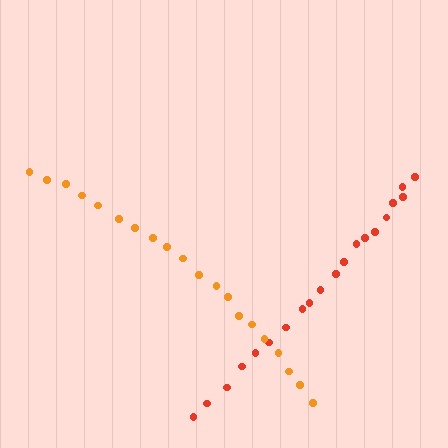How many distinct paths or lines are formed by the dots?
There are 2 distinct paths.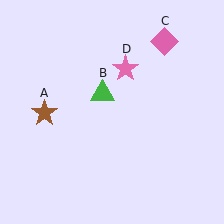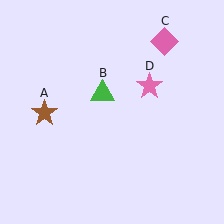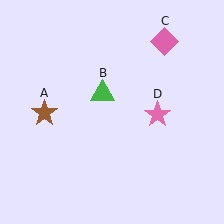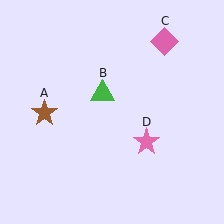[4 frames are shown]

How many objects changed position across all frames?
1 object changed position: pink star (object D).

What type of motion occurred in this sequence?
The pink star (object D) rotated clockwise around the center of the scene.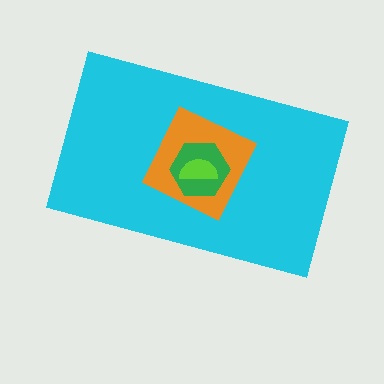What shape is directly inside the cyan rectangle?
The orange square.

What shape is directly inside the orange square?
The green hexagon.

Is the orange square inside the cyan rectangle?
Yes.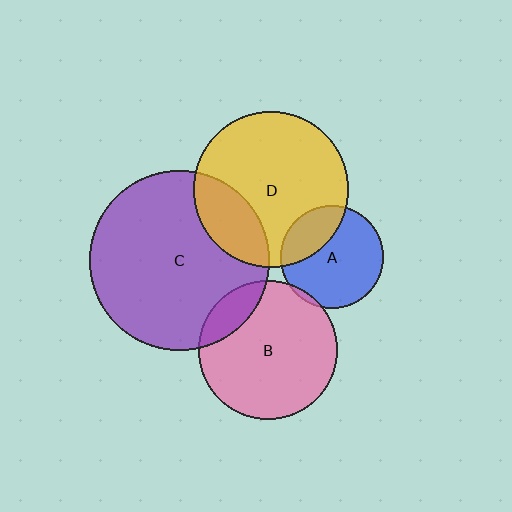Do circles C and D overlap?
Yes.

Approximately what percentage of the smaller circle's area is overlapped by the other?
Approximately 25%.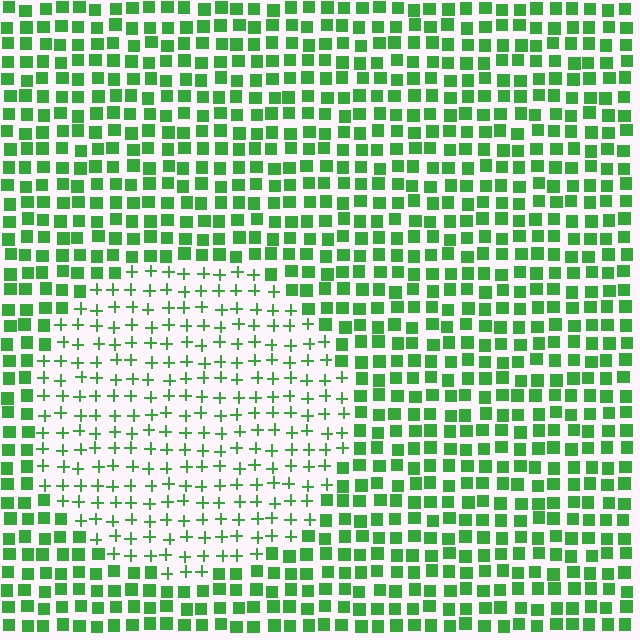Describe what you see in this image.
The image is filled with small green elements arranged in a uniform grid. A circle-shaped region contains plus signs, while the surrounding area contains squares. The boundary is defined purely by the change in element shape.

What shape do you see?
I see a circle.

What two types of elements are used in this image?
The image uses plus signs inside the circle region and squares outside it.